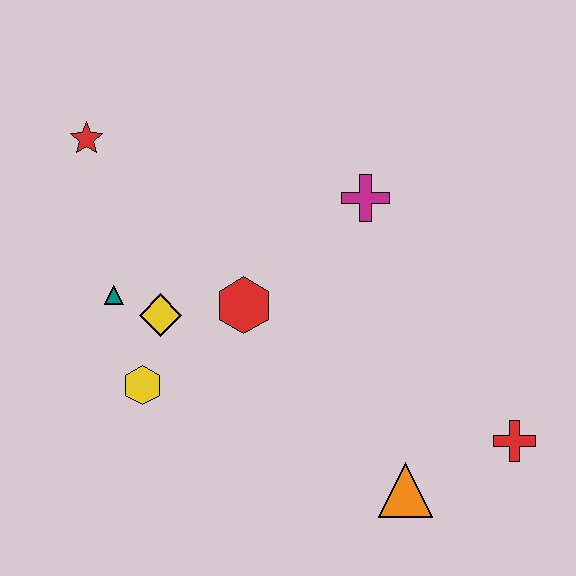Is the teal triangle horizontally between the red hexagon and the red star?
Yes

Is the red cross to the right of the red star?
Yes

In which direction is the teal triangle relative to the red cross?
The teal triangle is to the left of the red cross.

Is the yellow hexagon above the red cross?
Yes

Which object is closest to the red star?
The teal triangle is closest to the red star.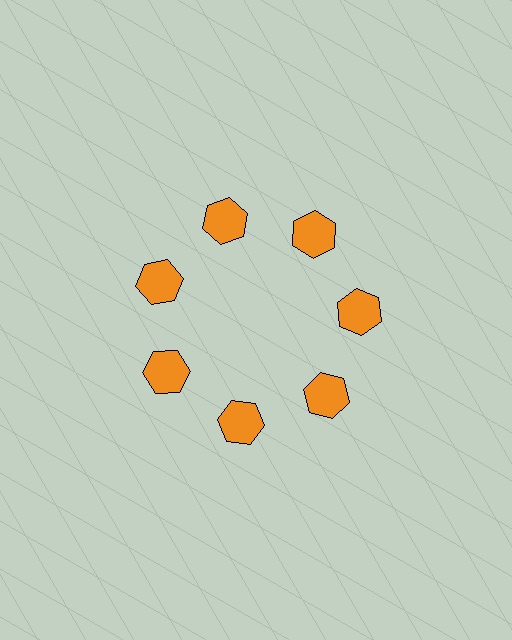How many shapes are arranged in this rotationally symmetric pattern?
There are 7 shapes, arranged in 7 groups of 1.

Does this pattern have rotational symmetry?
Yes, this pattern has 7-fold rotational symmetry. It looks the same after rotating 51 degrees around the center.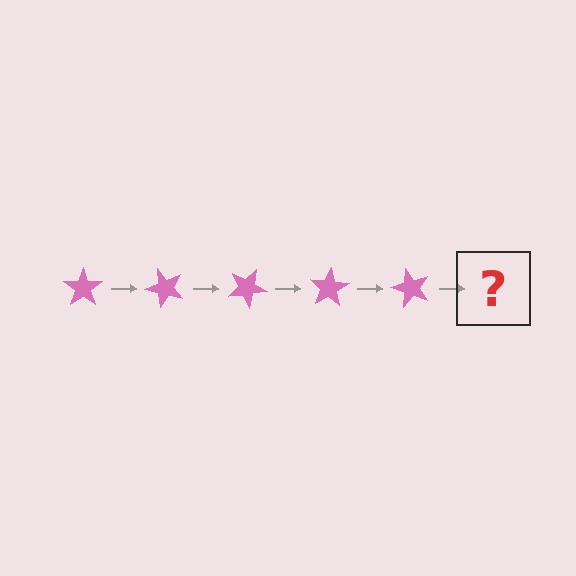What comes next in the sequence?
The next element should be a pink star rotated 250 degrees.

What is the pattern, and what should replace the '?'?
The pattern is that the star rotates 50 degrees each step. The '?' should be a pink star rotated 250 degrees.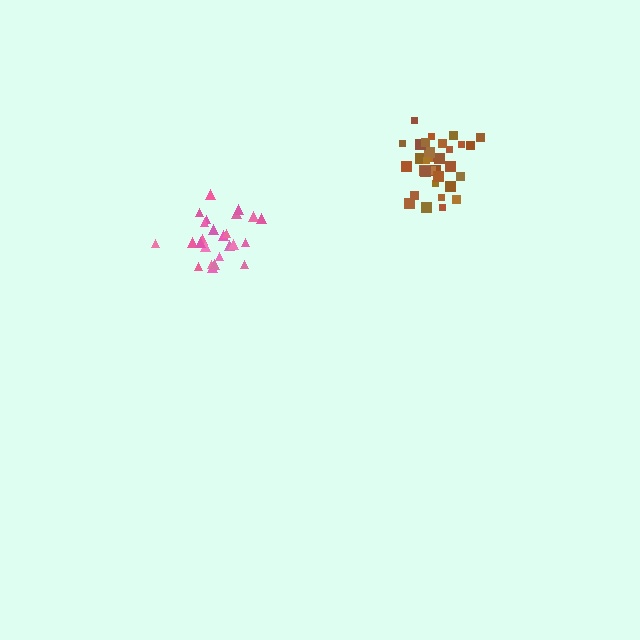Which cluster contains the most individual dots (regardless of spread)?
Brown (33).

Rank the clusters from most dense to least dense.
brown, pink.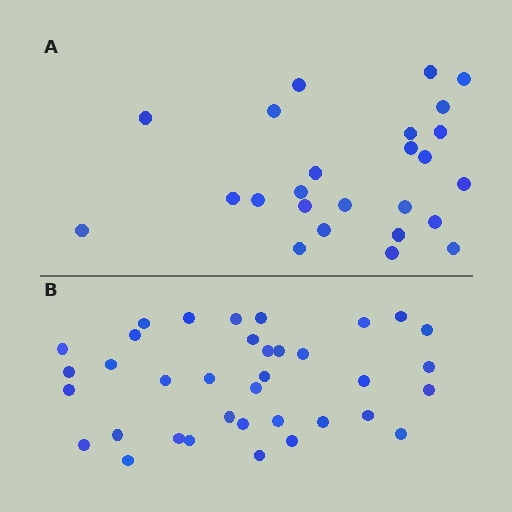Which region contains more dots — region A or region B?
Region B (the bottom region) has more dots.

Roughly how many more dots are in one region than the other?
Region B has roughly 12 or so more dots than region A.